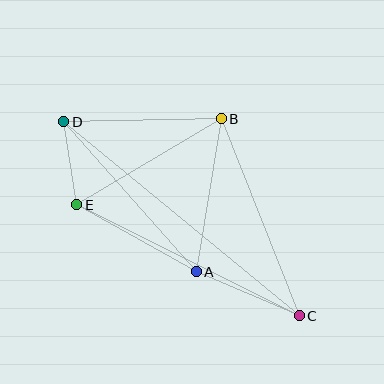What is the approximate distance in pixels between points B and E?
The distance between B and E is approximately 168 pixels.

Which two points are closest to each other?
Points D and E are closest to each other.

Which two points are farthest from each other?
Points C and D are farthest from each other.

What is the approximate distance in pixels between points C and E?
The distance between C and E is approximately 249 pixels.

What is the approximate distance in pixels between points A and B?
The distance between A and B is approximately 155 pixels.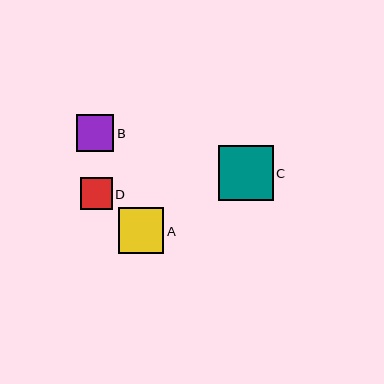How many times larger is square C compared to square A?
Square C is approximately 1.2 times the size of square A.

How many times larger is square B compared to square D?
Square B is approximately 1.2 times the size of square D.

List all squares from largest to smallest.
From largest to smallest: C, A, B, D.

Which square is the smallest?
Square D is the smallest with a size of approximately 32 pixels.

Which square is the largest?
Square C is the largest with a size of approximately 55 pixels.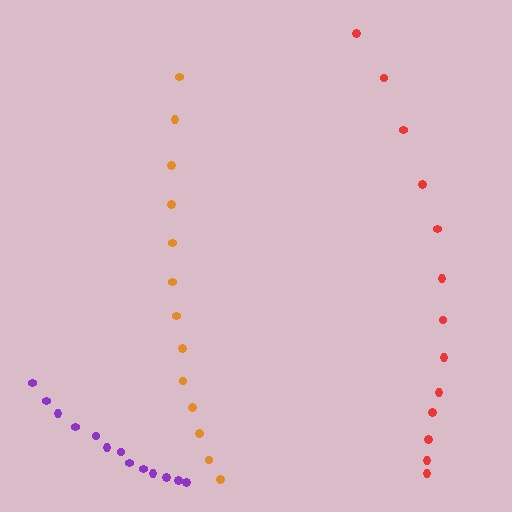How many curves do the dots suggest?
There are 3 distinct paths.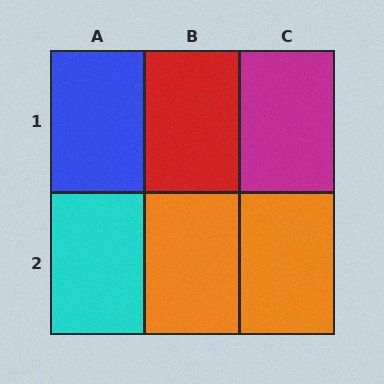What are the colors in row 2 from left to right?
Cyan, orange, orange.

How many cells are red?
1 cell is red.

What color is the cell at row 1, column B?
Red.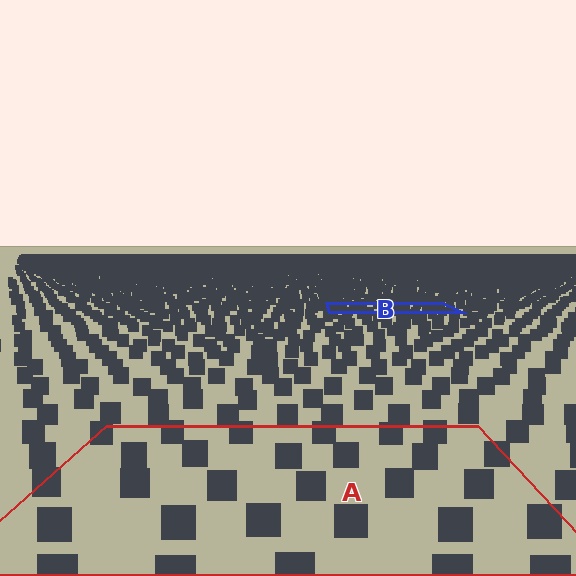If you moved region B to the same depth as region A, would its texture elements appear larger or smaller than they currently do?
They would appear larger. At a closer depth, the same texture elements are projected at a bigger on-screen size.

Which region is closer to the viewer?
Region A is closer. The texture elements there are larger and more spread out.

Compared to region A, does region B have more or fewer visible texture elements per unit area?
Region B has more texture elements per unit area — they are packed more densely because it is farther away.